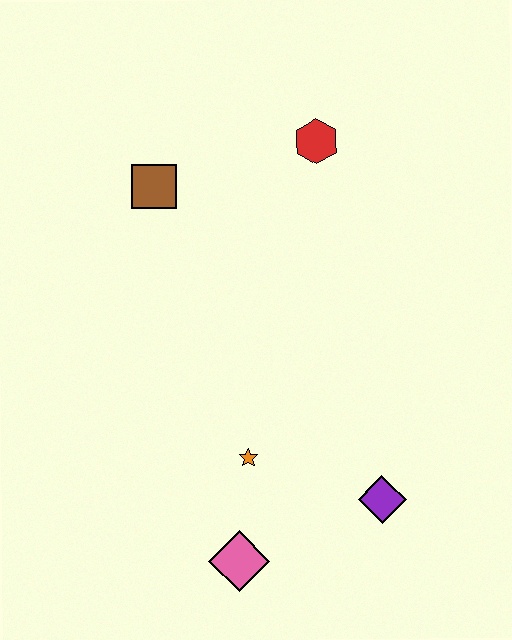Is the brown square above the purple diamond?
Yes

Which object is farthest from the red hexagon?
The pink diamond is farthest from the red hexagon.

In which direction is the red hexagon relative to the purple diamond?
The red hexagon is above the purple diamond.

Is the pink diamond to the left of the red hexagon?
Yes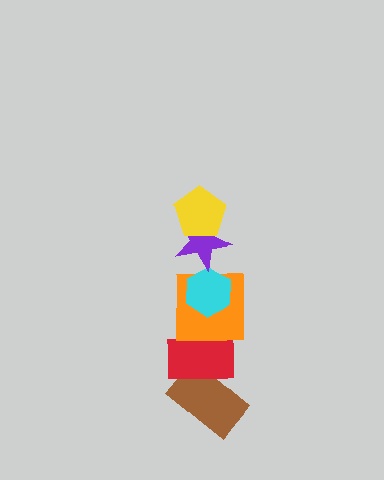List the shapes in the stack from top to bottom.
From top to bottom: the yellow pentagon, the purple star, the cyan hexagon, the orange square, the red rectangle, the brown rectangle.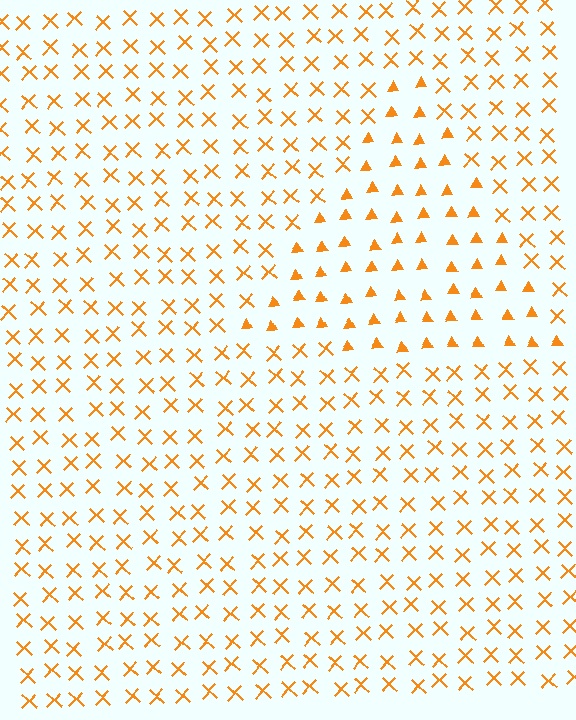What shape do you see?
I see a triangle.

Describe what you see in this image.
The image is filled with small orange elements arranged in a uniform grid. A triangle-shaped region contains triangles, while the surrounding area contains X marks. The boundary is defined purely by the change in element shape.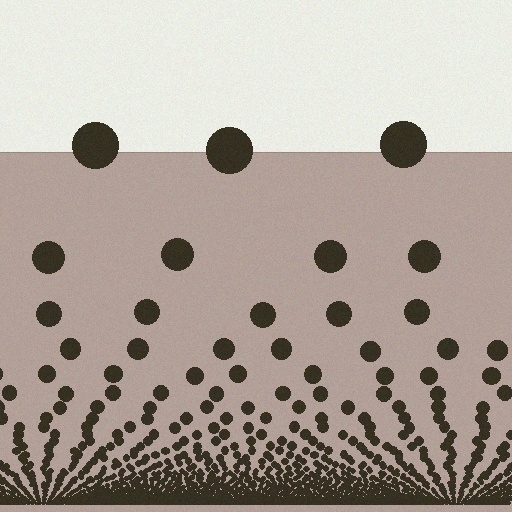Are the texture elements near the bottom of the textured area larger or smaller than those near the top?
Smaller. The gradient is inverted — elements near the bottom are smaller and denser.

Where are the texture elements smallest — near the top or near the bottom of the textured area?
Near the bottom.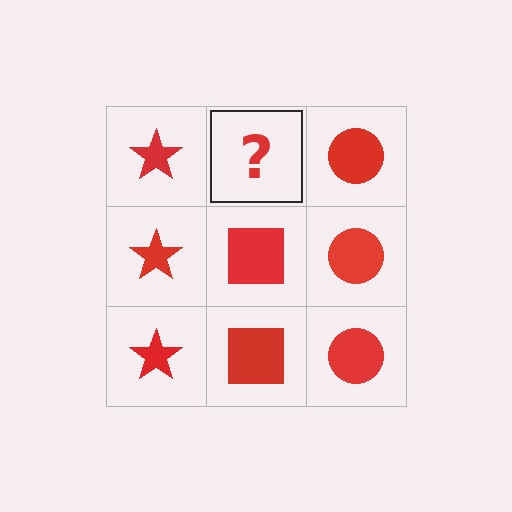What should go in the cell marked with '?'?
The missing cell should contain a red square.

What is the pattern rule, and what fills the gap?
The rule is that each column has a consistent shape. The gap should be filled with a red square.